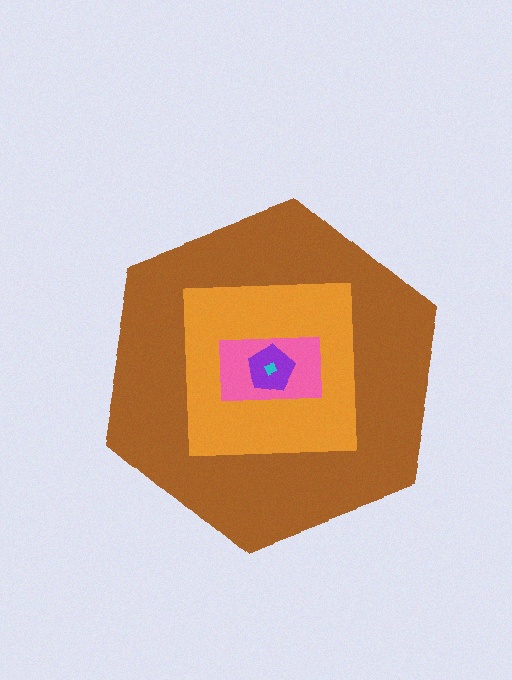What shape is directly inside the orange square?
The pink rectangle.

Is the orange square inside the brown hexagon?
Yes.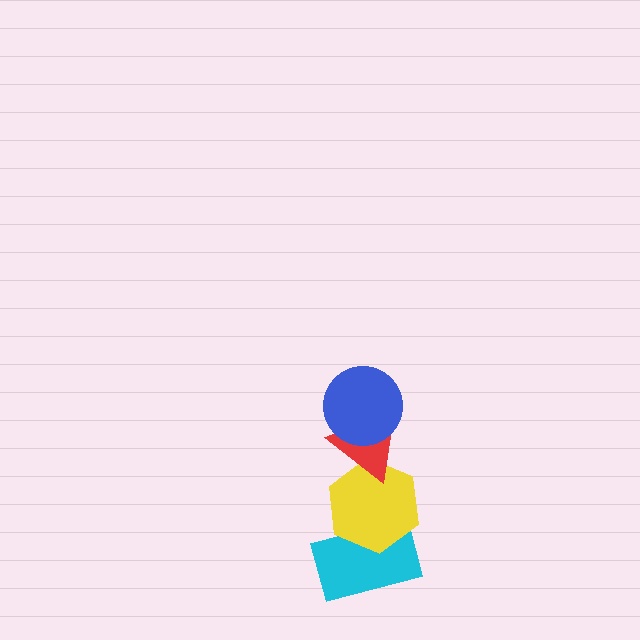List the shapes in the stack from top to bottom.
From top to bottom: the blue circle, the red triangle, the yellow hexagon, the cyan rectangle.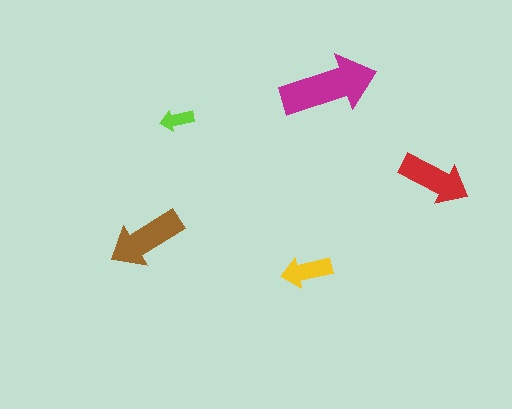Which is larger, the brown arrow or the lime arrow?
The brown one.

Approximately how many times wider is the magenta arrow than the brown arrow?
About 1.5 times wider.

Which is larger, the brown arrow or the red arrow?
The brown one.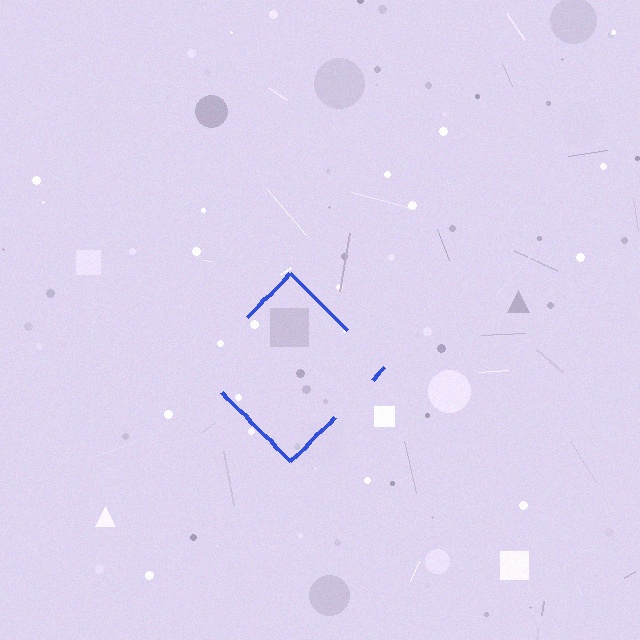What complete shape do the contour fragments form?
The contour fragments form a diamond.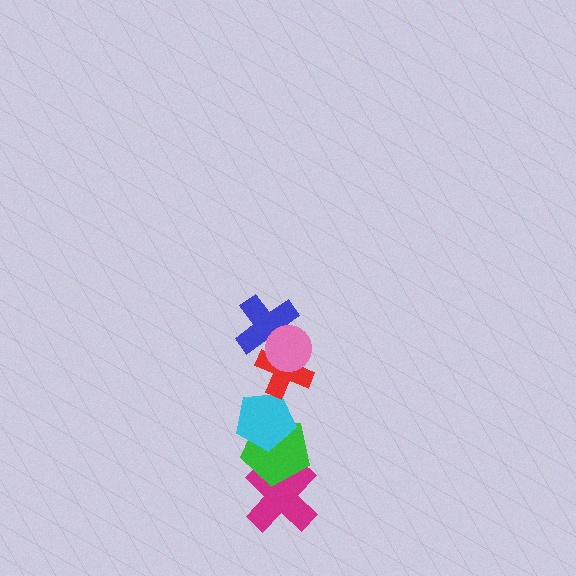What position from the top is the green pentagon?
The green pentagon is 5th from the top.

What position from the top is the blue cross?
The blue cross is 2nd from the top.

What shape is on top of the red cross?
The blue cross is on top of the red cross.